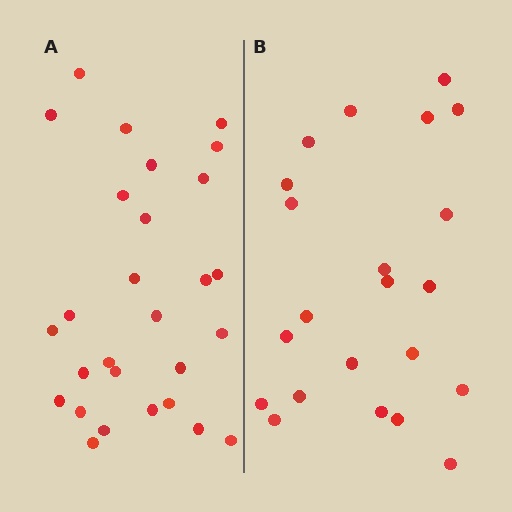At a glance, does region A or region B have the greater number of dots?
Region A (the left region) has more dots.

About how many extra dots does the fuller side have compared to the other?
Region A has about 6 more dots than region B.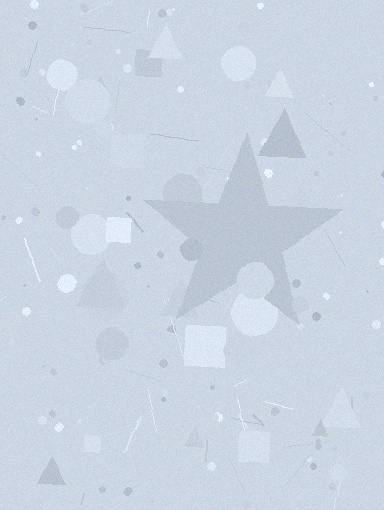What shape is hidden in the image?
A star is hidden in the image.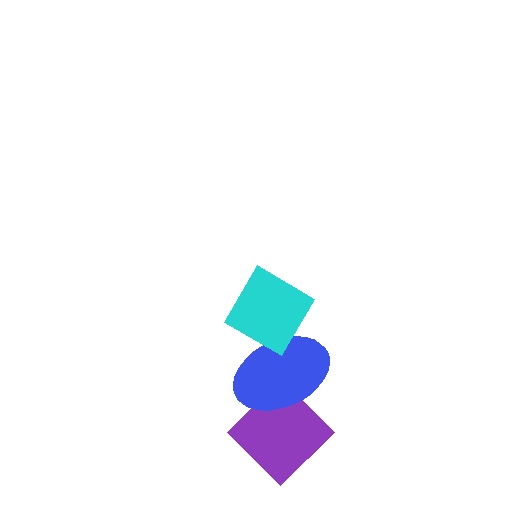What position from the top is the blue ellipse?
The blue ellipse is 2nd from the top.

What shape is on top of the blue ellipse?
The cyan diamond is on top of the blue ellipse.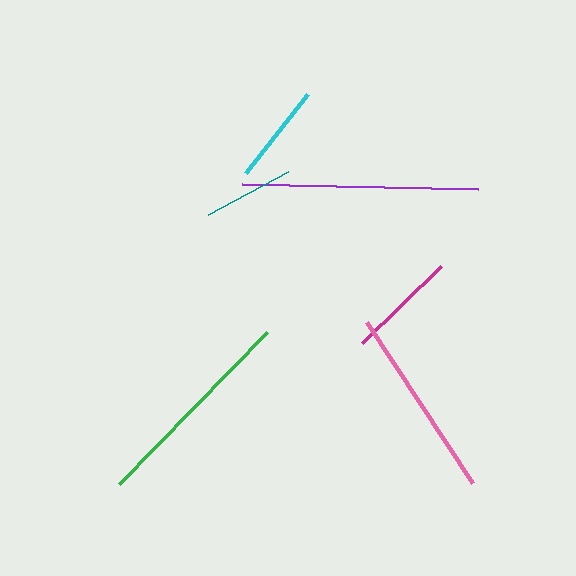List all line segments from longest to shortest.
From longest to shortest: purple, green, pink, magenta, cyan, teal.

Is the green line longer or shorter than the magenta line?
The green line is longer than the magenta line.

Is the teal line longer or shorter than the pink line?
The pink line is longer than the teal line.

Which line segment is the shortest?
The teal line is the shortest at approximately 91 pixels.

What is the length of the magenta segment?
The magenta segment is approximately 110 pixels long.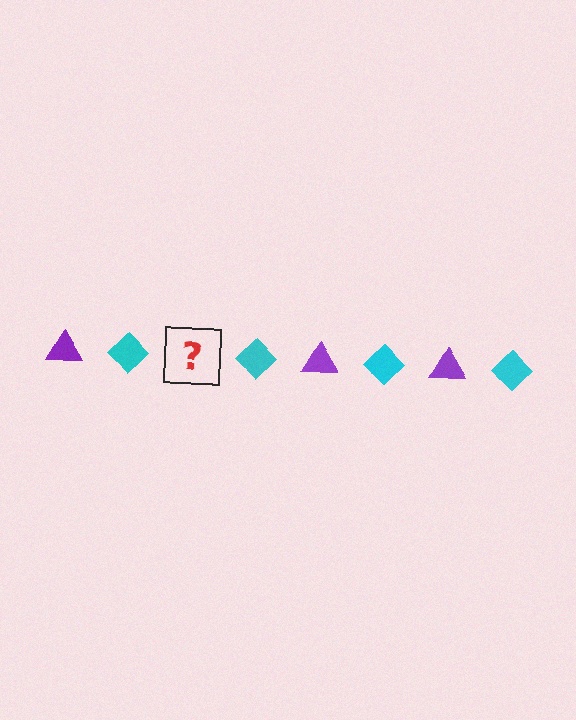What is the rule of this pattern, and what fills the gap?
The rule is that the pattern alternates between purple triangle and cyan diamond. The gap should be filled with a purple triangle.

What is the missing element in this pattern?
The missing element is a purple triangle.